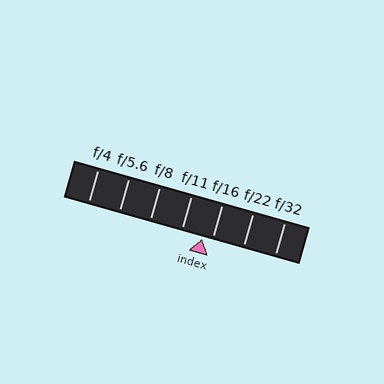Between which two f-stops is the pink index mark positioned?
The index mark is between f/11 and f/16.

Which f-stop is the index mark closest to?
The index mark is closest to f/16.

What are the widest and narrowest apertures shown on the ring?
The widest aperture shown is f/4 and the narrowest is f/32.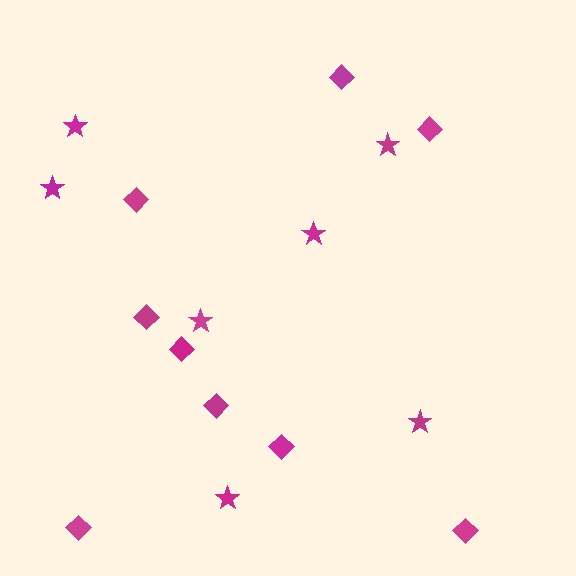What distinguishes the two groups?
There are 2 groups: one group of stars (7) and one group of diamonds (9).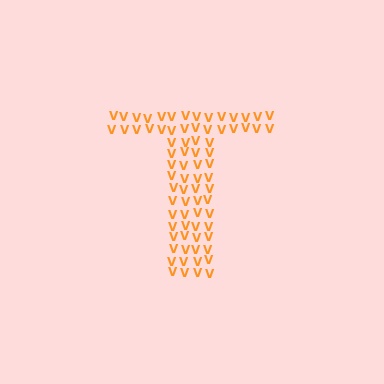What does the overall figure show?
The overall figure shows the letter T.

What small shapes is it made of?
It is made of small letter V's.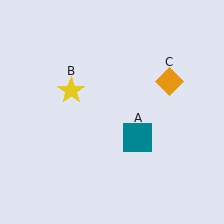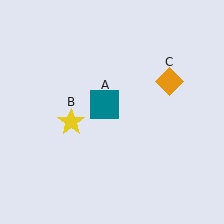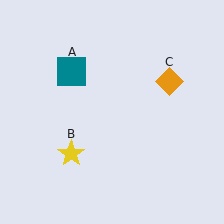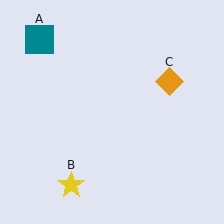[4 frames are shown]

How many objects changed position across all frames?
2 objects changed position: teal square (object A), yellow star (object B).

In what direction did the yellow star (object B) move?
The yellow star (object B) moved down.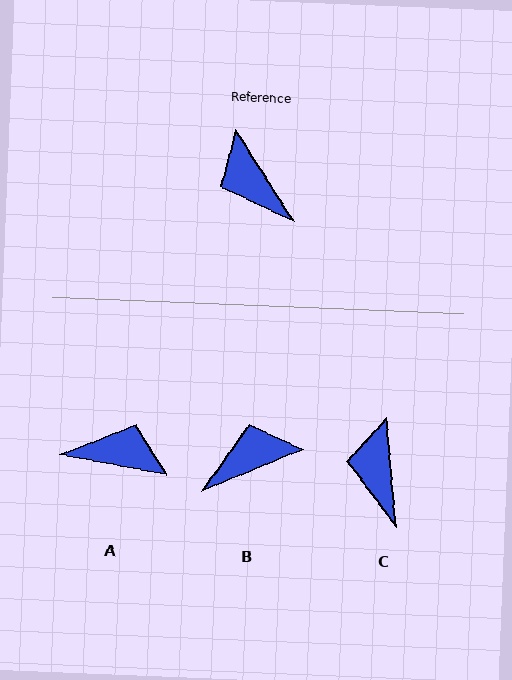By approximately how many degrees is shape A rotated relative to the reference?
Approximately 133 degrees clockwise.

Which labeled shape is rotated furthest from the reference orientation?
A, about 133 degrees away.